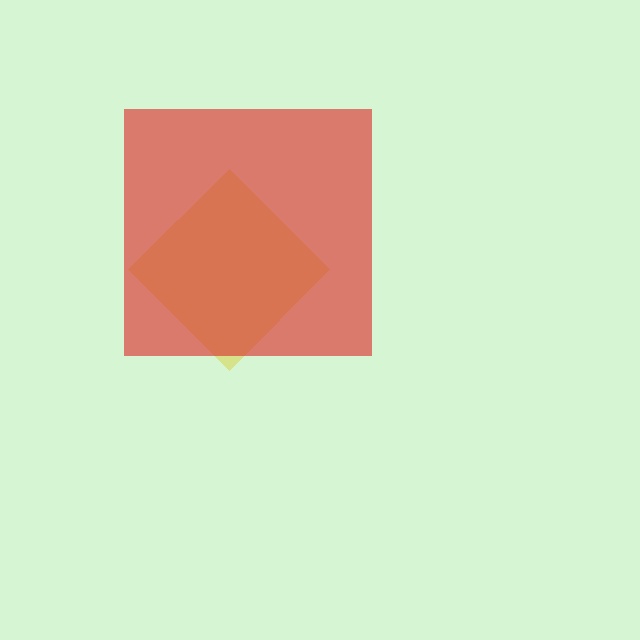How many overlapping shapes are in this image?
There are 2 overlapping shapes in the image.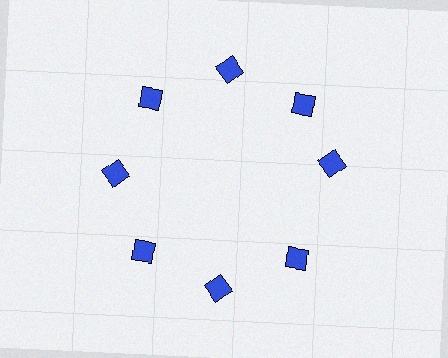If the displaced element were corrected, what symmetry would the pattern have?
It would have 8-fold rotational symmetry — the pattern would map onto itself every 45 degrees.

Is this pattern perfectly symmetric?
No. The 8 blue diamonds are arranged in a ring, but one element near the 3 o'clock position is rotated out of alignment along the ring, breaking the 8-fold rotational symmetry.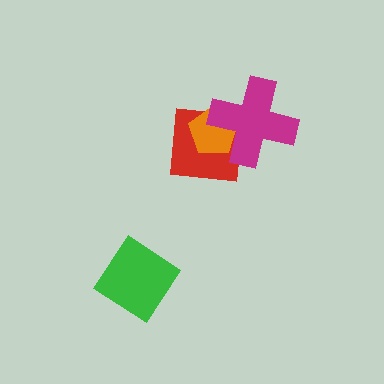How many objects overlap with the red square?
2 objects overlap with the red square.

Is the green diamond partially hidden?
No, no other shape covers it.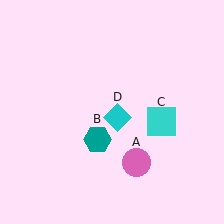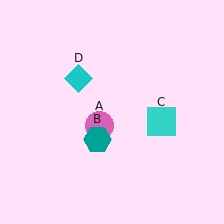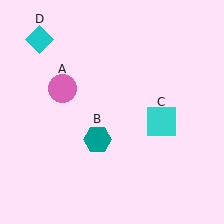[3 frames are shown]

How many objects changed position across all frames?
2 objects changed position: pink circle (object A), cyan diamond (object D).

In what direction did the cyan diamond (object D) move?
The cyan diamond (object D) moved up and to the left.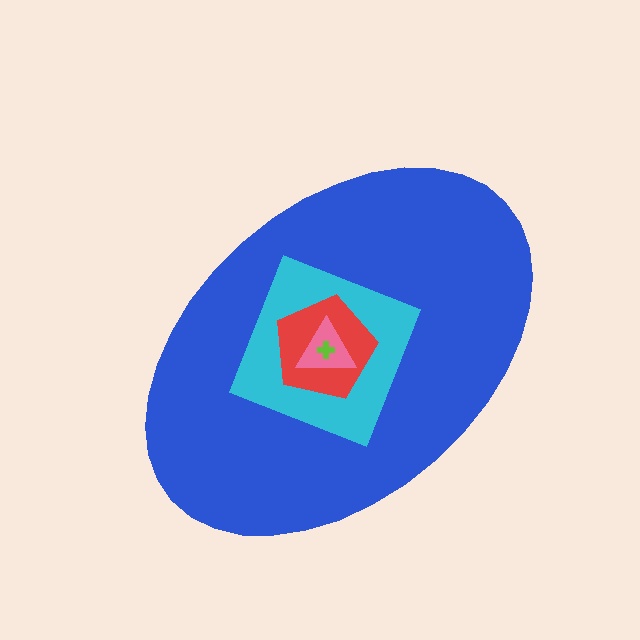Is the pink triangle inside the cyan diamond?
Yes.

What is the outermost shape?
The blue ellipse.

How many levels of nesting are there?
5.